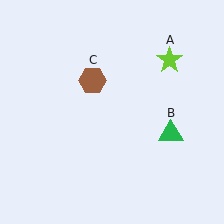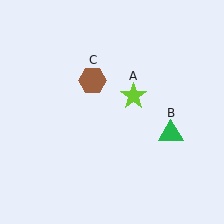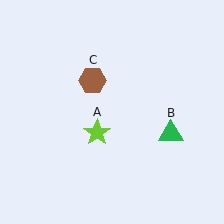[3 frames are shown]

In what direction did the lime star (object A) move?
The lime star (object A) moved down and to the left.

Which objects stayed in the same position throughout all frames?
Green triangle (object B) and brown hexagon (object C) remained stationary.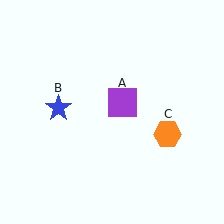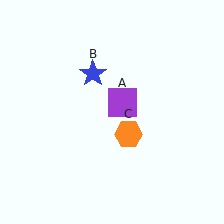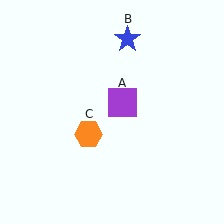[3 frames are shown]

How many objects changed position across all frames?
2 objects changed position: blue star (object B), orange hexagon (object C).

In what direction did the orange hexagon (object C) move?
The orange hexagon (object C) moved left.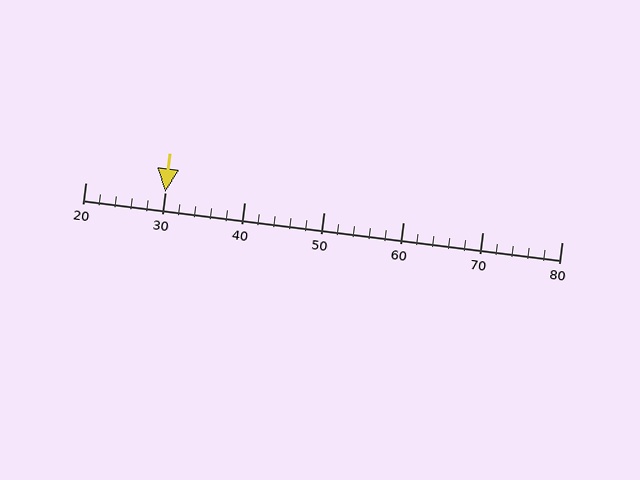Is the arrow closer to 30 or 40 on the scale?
The arrow is closer to 30.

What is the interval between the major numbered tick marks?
The major tick marks are spaced 10 units apart.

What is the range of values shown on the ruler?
The ruler shows values from 20 to 80.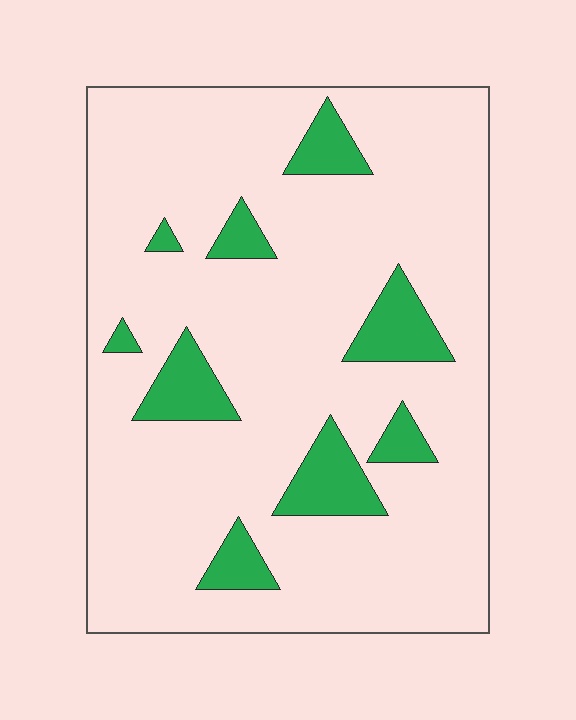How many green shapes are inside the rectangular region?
9.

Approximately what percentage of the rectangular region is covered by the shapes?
Approximately 15%.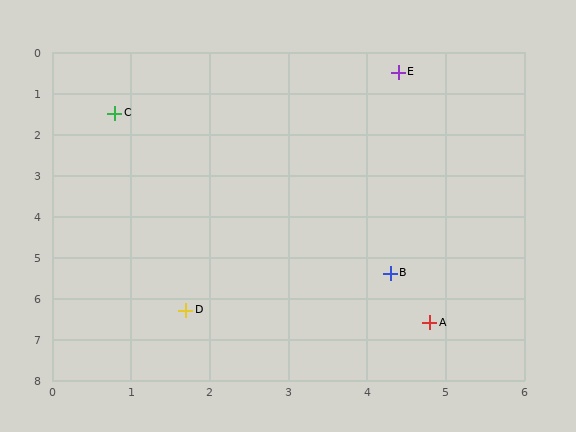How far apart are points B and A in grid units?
Points B and A are about 1.3 grid units apart.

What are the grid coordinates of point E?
Point E is at approximately (4.4, 0.5).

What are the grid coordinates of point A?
Point A is at approximately (4.8, 6.6).